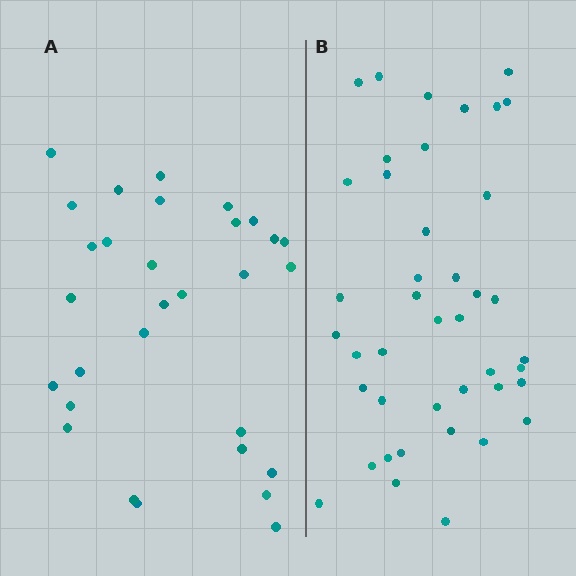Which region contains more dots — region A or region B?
Region B (the right region) has more dots.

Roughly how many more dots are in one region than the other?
Region B has roughly 12 or so more dots than region A.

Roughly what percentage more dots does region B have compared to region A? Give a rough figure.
About 40% more.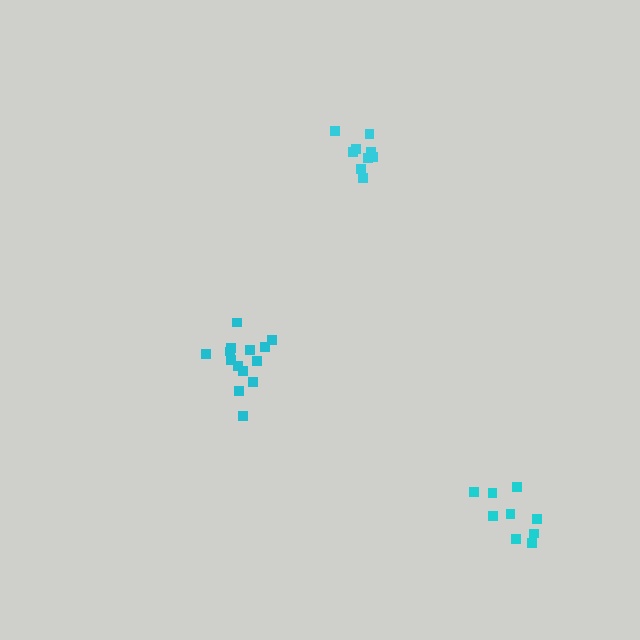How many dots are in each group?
Group 1: 9 dots, Group 2: 14 dots, Group 3: 9 dots (32 total).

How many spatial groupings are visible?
There are 3 spatial groupings.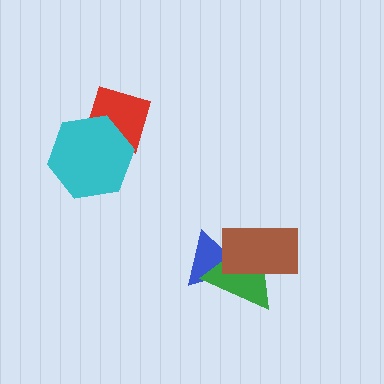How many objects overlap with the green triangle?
2 objects overlap with the green triangle.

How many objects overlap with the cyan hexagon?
1 object overlaps with the cyan hexagon.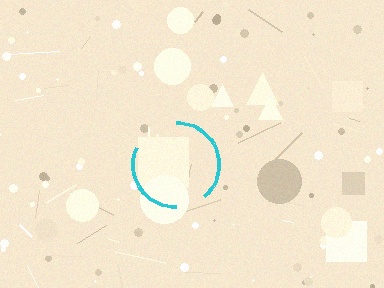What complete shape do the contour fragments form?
The contour fragments form a circle.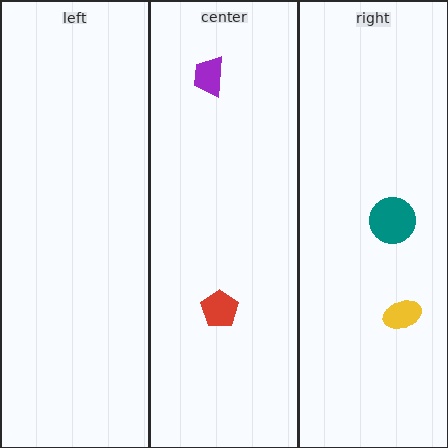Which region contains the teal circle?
The right region.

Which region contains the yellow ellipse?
The right region.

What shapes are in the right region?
The teal circle, the yellow ellipse.